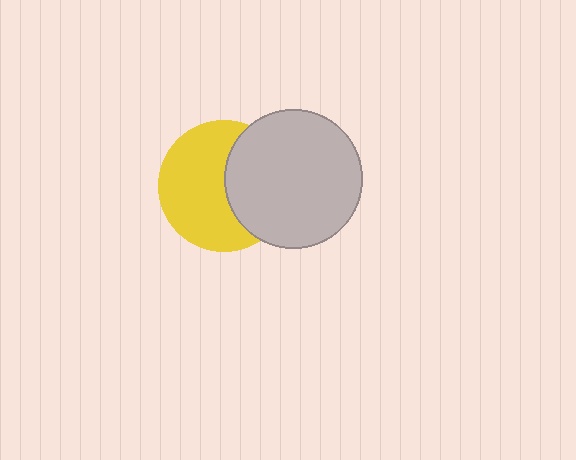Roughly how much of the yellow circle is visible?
About half of it is visible (roughly 61%).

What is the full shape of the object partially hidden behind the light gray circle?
The partially hidden object is a yellow circle.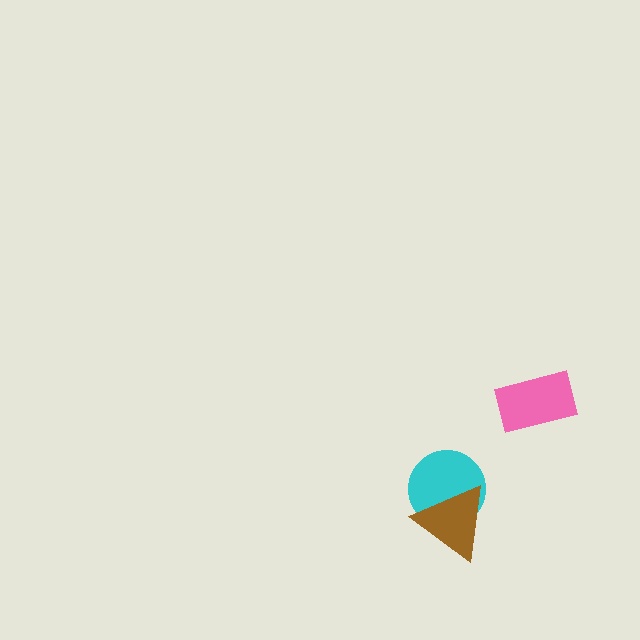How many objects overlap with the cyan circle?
1 object overlaps with the cyan circle.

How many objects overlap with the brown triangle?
1 object overlaps with the brown triangle.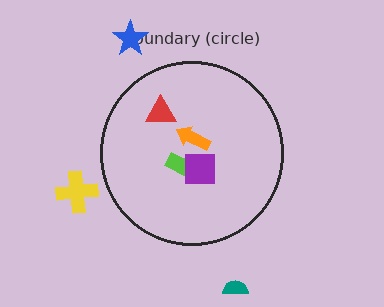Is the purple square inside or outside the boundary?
Inside.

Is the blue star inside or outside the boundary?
Outside.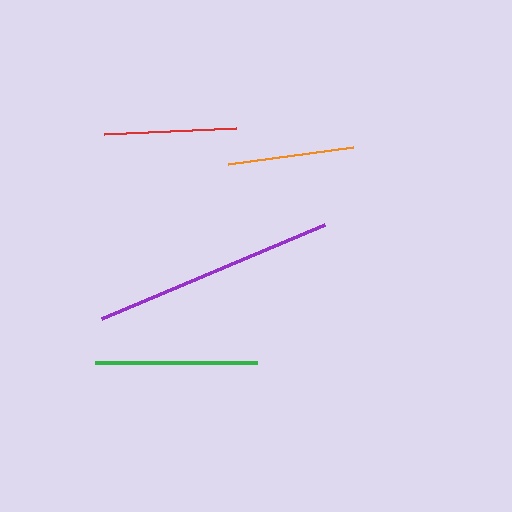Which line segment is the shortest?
The orange line is the shortest at approximately 126 pixels.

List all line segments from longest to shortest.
From longest to shortest: purple, green, red, orange.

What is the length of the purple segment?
The purple segment is approximately 242 pixels long.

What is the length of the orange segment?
The orange segment is approximately 126 pixels long.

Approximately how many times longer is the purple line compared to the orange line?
The purple line is approximately 1.9 times the length of the orange line.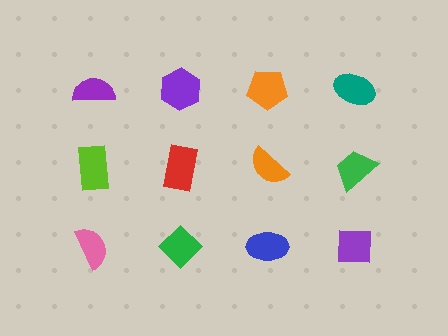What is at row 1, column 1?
A purple semicircle.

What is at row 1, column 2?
A purple hexagon.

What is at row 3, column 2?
A green diamond.